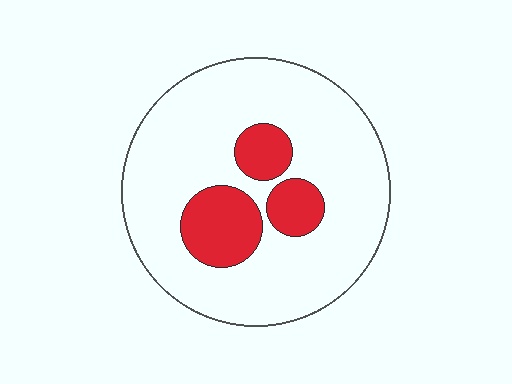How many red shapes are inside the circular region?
3.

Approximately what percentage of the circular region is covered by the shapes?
Approximately 20%.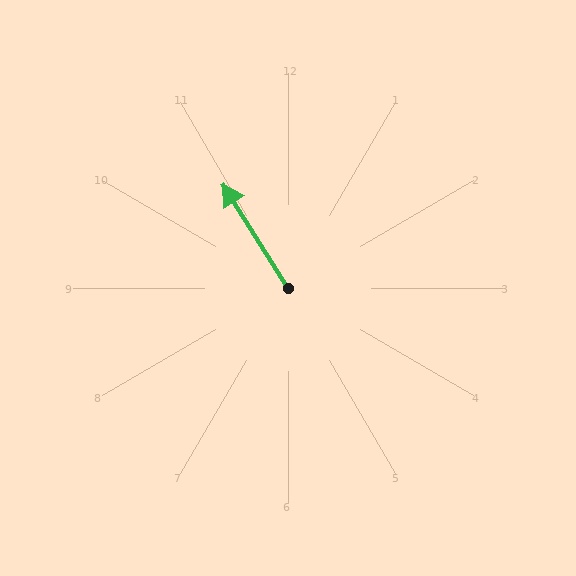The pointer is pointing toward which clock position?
Roughly 11 o'clock.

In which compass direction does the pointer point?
Northwest.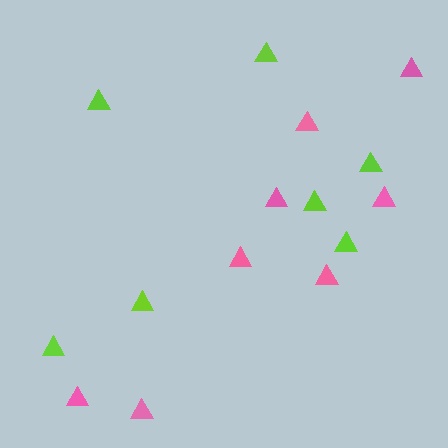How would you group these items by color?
There are 2 groups: one group of pink triangles (8) and one group of lime triangles (7).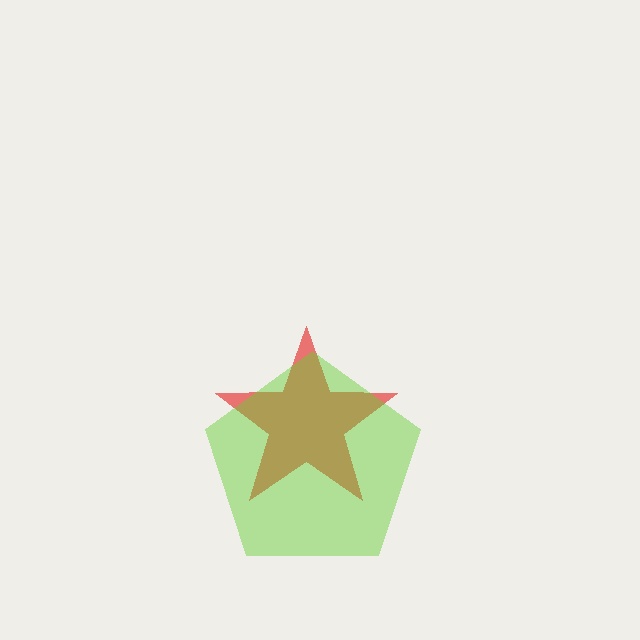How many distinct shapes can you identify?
There are 2 distinct shapes: a red star, a lime pentagon.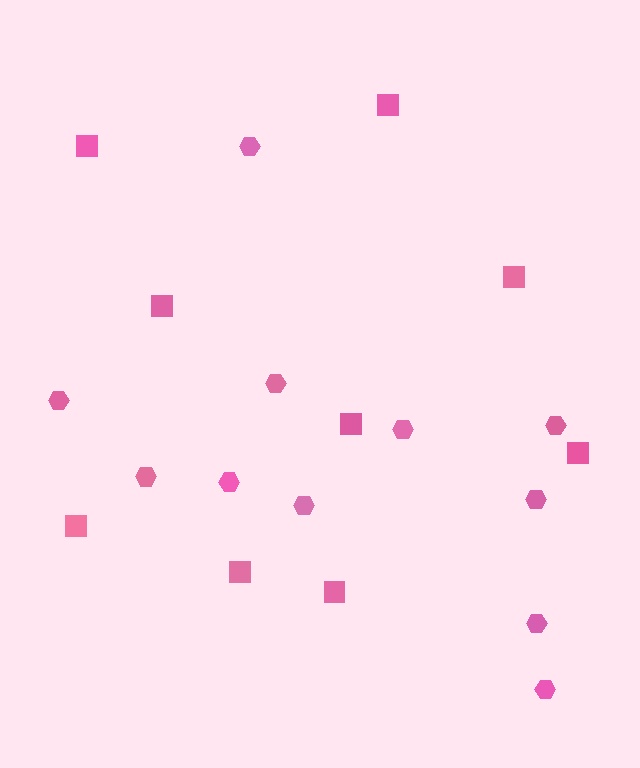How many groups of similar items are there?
There are 2 groups: one group of squares (9) and one group of hexagons (11).